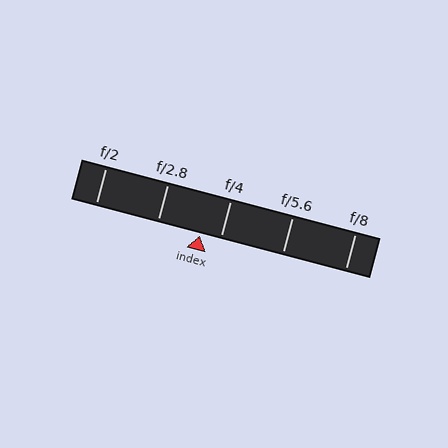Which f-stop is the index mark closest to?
The index mark is closest to f/4.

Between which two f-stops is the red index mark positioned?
The index mark is between f/2.8 and f/4.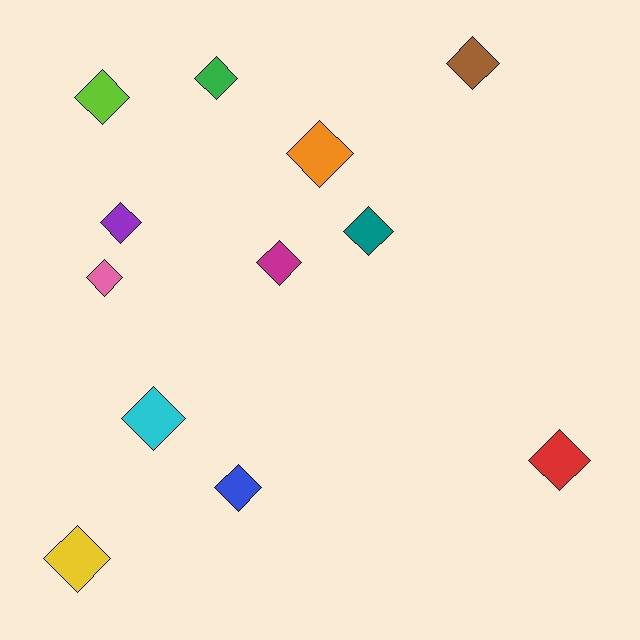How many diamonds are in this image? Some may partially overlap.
There are 12 diamonds.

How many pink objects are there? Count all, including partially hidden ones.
There is 1 pink object.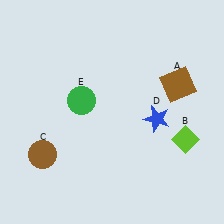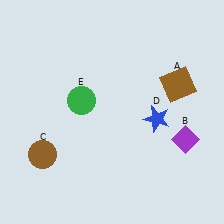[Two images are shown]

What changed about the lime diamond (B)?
In Image 1, B is lime. In Image 2, it changed to purple.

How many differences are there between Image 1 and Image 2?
There is 1 difference between the two images.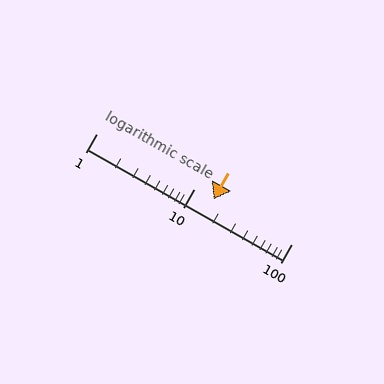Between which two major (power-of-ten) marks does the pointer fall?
The pointer is between 10 and 100.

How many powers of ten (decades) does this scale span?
The scale spans 2 decades, from 1 to 100.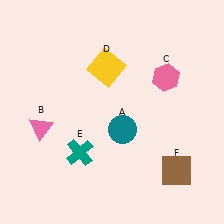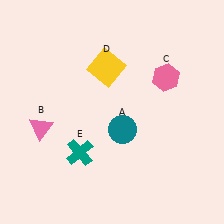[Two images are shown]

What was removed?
The brown square (F) was removed in Image 2.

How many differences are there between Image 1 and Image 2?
There is 1 difference between the two images.